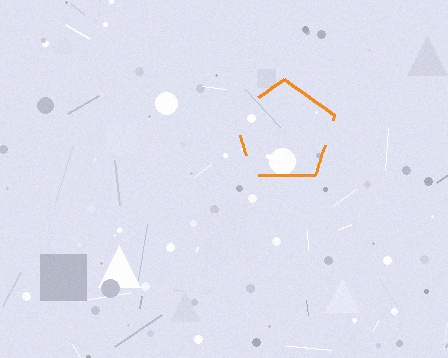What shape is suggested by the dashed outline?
The dashed outline suggests a pentagon.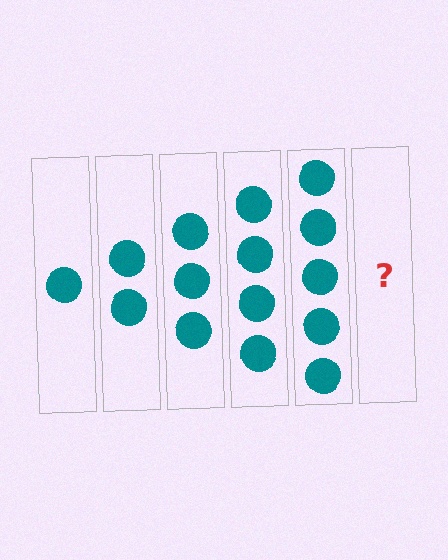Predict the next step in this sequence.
The next step is 6 circles.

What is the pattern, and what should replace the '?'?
The pattern is that each step adds one more circle. The '?' should be 6 circles.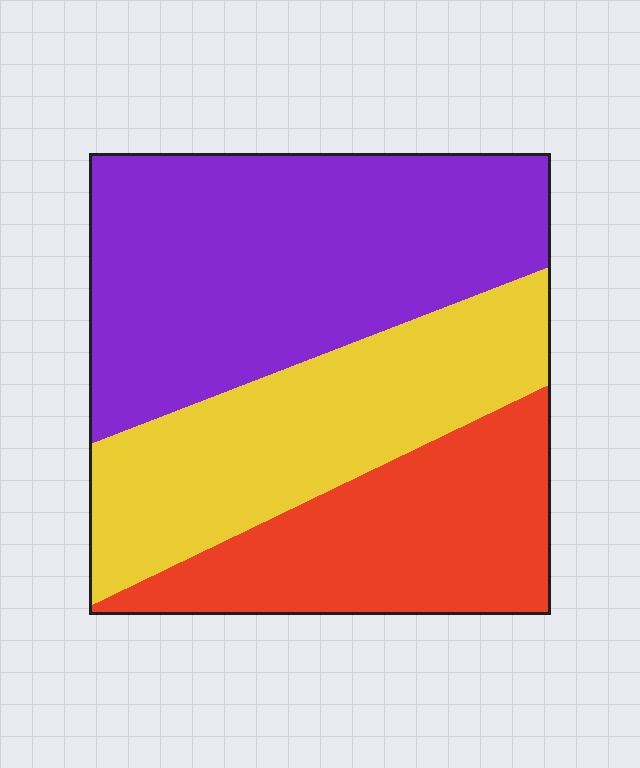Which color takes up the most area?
Purple, at roughly 45%.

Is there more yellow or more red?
Yellow.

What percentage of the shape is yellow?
Yellow takes up about one third (1/3) of the shape.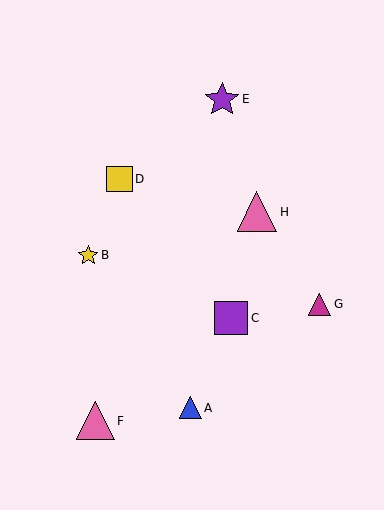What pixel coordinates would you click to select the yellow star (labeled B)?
Click at (88, 255) to select the yellow star B.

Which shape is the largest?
The pink triangle (labeled H) is the largest.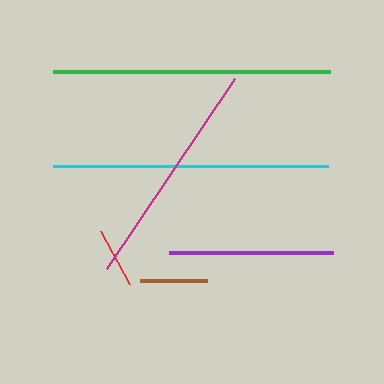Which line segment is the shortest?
The red line is the shortest at approximately 61 pixels.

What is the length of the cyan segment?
The cyan segment is approximately 275 pixels long.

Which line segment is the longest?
The green line is the longest at approximately 277 pixels.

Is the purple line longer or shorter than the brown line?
The purple line is longer than the brown line.